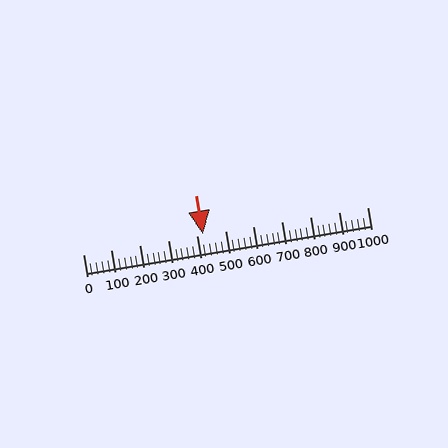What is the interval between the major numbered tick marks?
The major tick marks are spaced 100 units apart.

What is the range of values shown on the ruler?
The ruler shows values from 0 to 1000.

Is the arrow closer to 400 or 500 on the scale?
The arrow is closer to 400.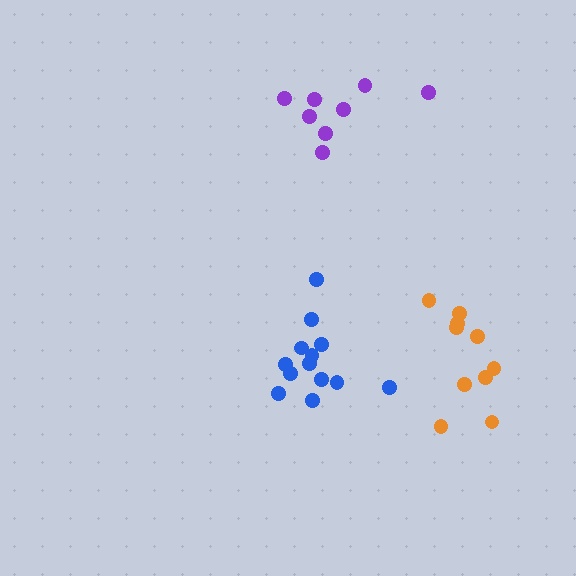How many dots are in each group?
Group 1: 13 dots, Group 2: 8 dots, Group 3: 10 dots (31 total).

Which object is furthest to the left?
The blue cluster is leftmost.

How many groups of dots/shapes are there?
There are 3 groups.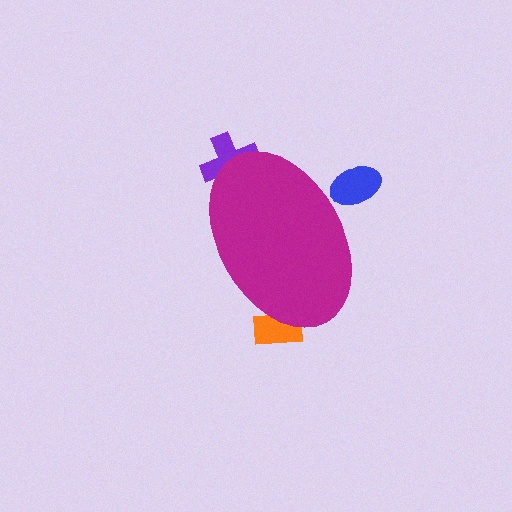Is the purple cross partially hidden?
Yes, the purple cross is partially hidden behind the magenta ellipse.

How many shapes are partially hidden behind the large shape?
3 shapes are partially hidden.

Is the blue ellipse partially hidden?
Yes, the blue ellipse is partially hidden behind the magenta ellipse.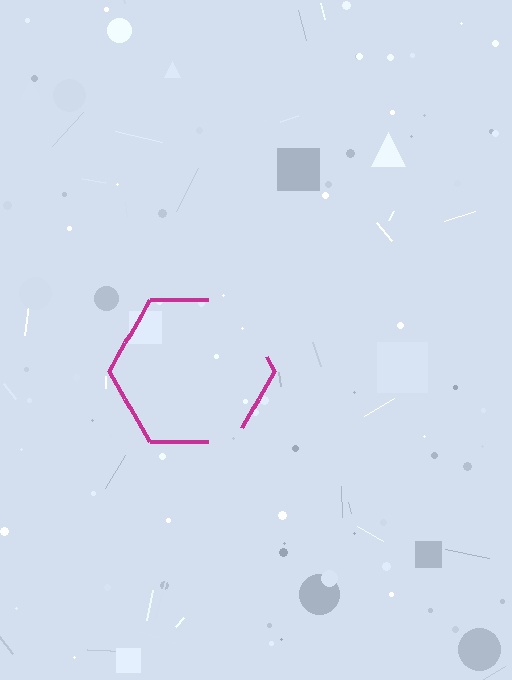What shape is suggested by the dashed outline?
The dashed outline suggests a hexagon.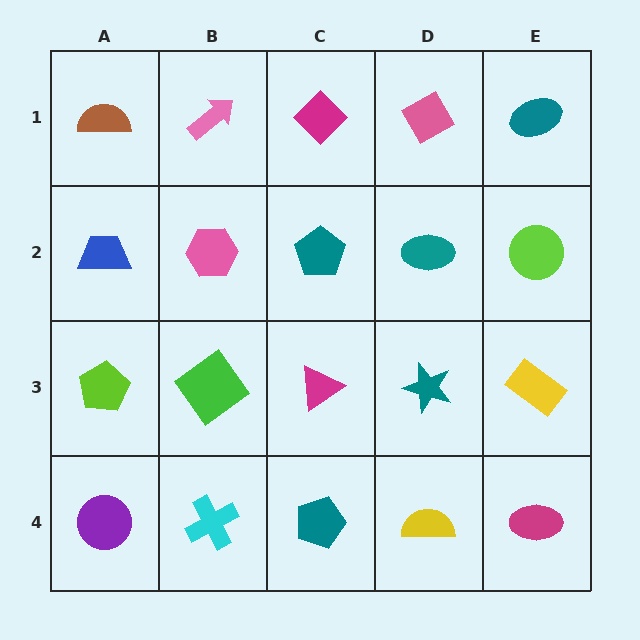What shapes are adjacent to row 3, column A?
A blue trapezoid (row 2, column A), a purple circle (row 4, column A), a green diamond (row 3, column B).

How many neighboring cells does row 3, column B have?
4.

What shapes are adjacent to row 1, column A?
A blue trapezoid (row 2, column A), a pink arrow (row 1, column B).